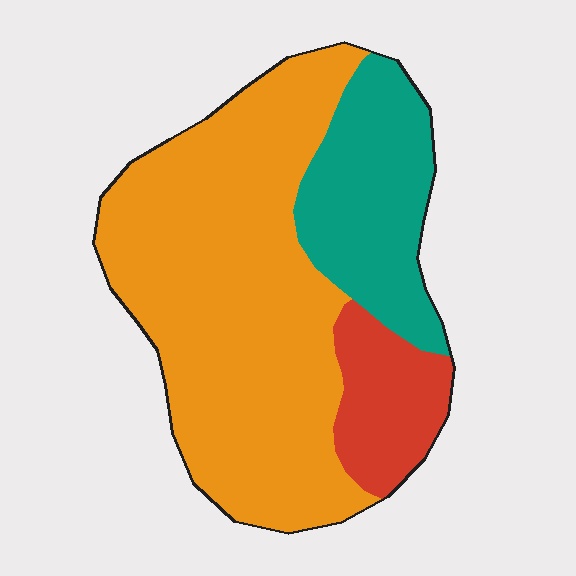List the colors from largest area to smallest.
From largest to smallest: orange, teal, red.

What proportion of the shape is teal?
Teal covers roughly 25% of the shape.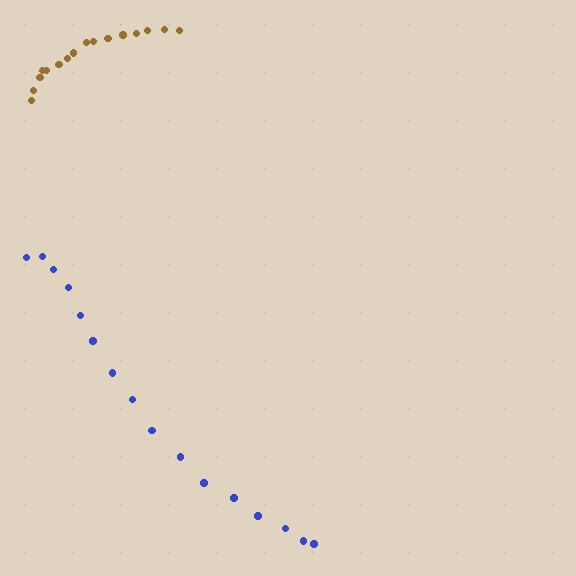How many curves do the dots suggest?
There are 2 distinct paths.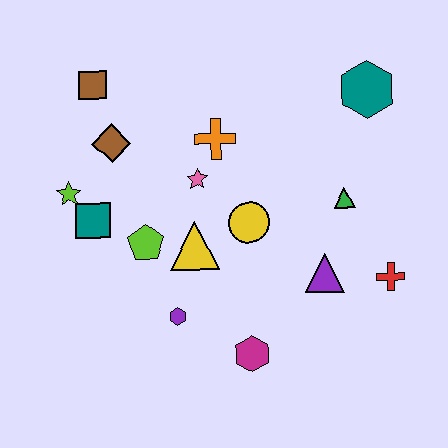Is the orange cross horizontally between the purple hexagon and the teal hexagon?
Yes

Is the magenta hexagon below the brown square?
Yes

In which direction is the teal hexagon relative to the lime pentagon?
The teal hexagon is to the right of the lime pentagon.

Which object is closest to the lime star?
The teal square is closest to the lime star.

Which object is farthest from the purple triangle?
The brown square is farthest from the purple triangle.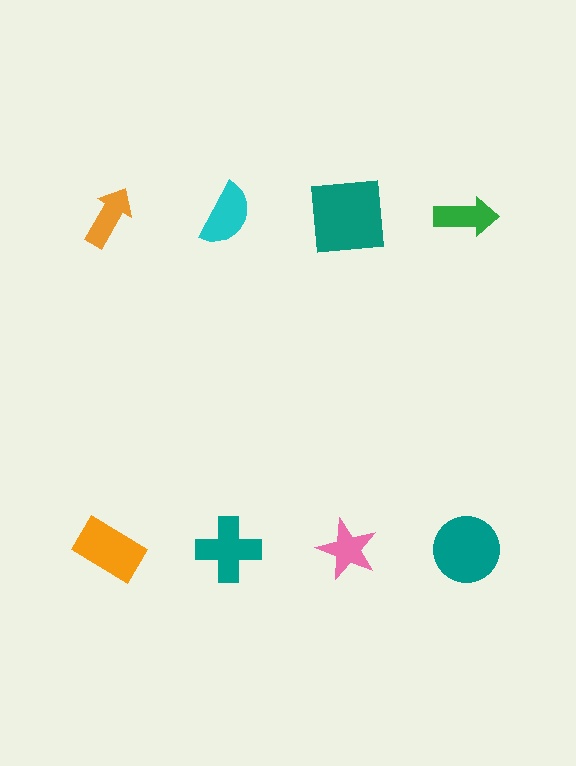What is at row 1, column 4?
A green arrow.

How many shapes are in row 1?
4 shapes.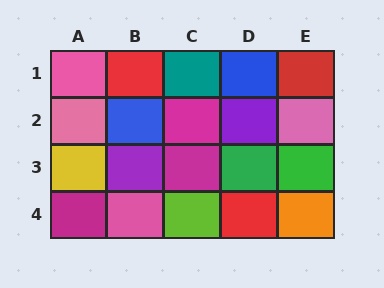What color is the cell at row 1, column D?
Blue.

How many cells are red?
3 cells are red.